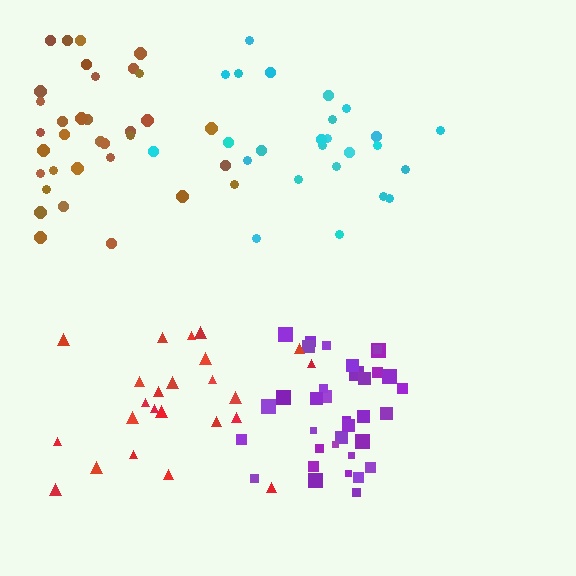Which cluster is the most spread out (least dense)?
Cyan.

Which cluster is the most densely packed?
Purple.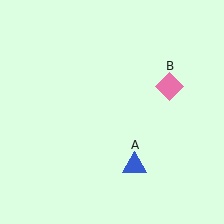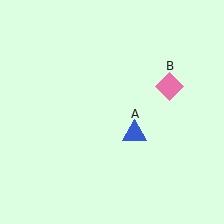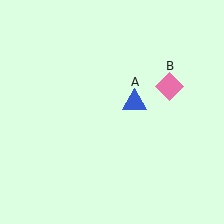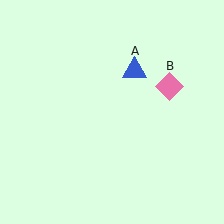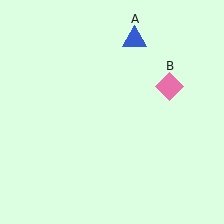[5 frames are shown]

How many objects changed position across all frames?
1 object changed position: blue triangle (object A).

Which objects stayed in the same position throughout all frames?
Pink diamond (object B) remained stationary.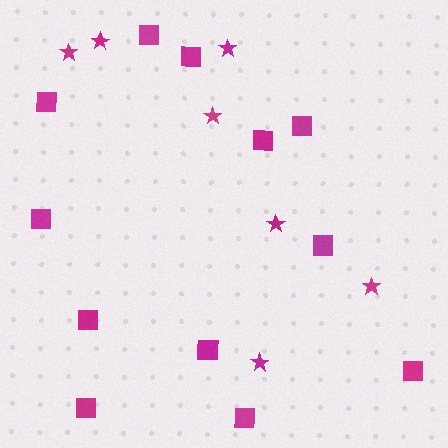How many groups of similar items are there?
There are 2 groups: one group of stars (7) and one group of squares (12).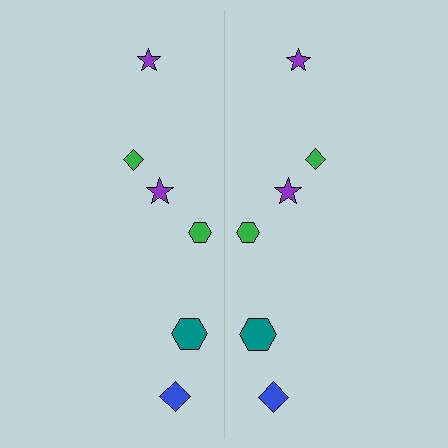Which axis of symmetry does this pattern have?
The pattern has a vertical axis of symmetry running through the center of the image.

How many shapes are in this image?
There are 12 shapes in this image.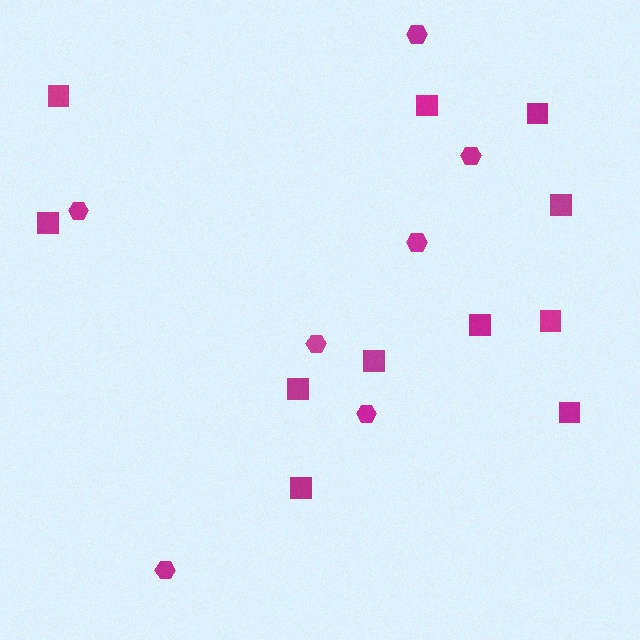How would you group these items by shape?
There are 2 groups: one group of squares (11) and one group of hexagons (7).